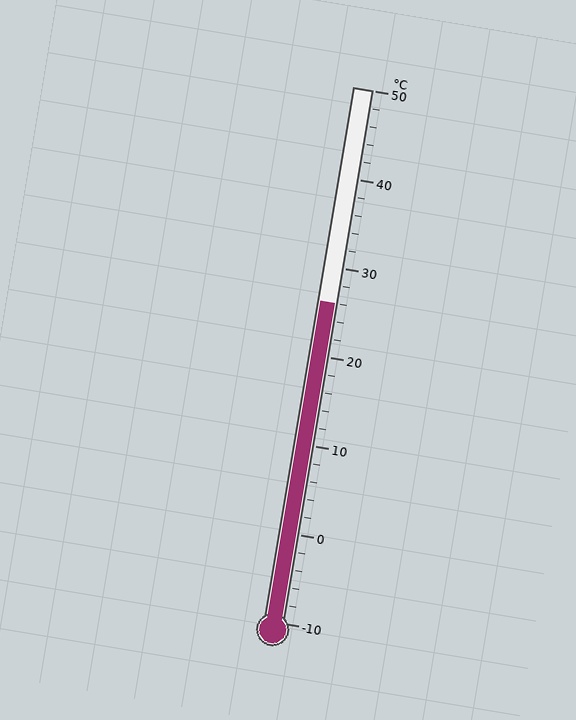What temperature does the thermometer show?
The thermometer shows approximately 26°C.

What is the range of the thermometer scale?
The thermometer scale ranges from -10°C to 50°C.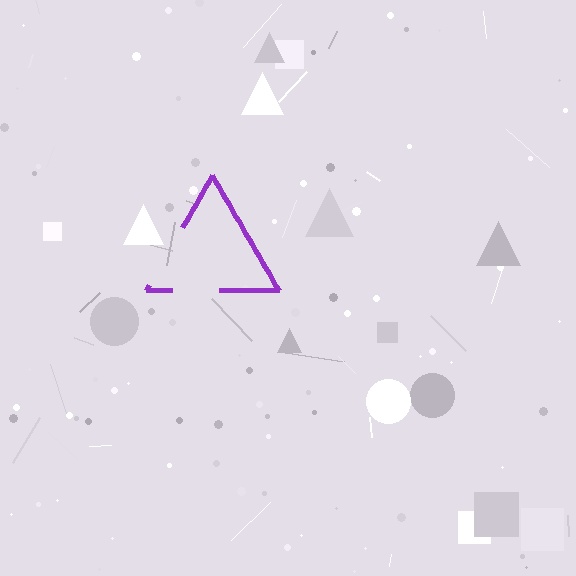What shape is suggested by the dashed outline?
The dashed outline suggests a triangle.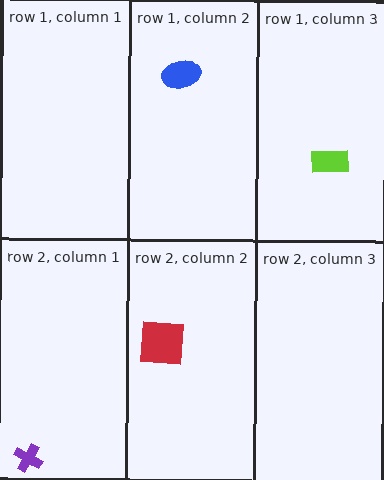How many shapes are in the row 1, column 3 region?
1.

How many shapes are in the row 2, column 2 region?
1.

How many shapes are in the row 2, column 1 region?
1.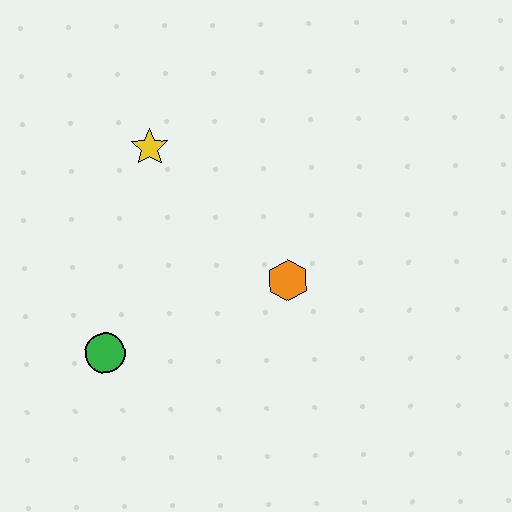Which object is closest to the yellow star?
The orange hexagon is closest to the yellow star.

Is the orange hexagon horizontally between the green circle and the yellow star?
No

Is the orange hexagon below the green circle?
No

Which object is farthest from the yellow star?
The green circle is farthest from the yellow star.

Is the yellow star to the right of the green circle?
Yes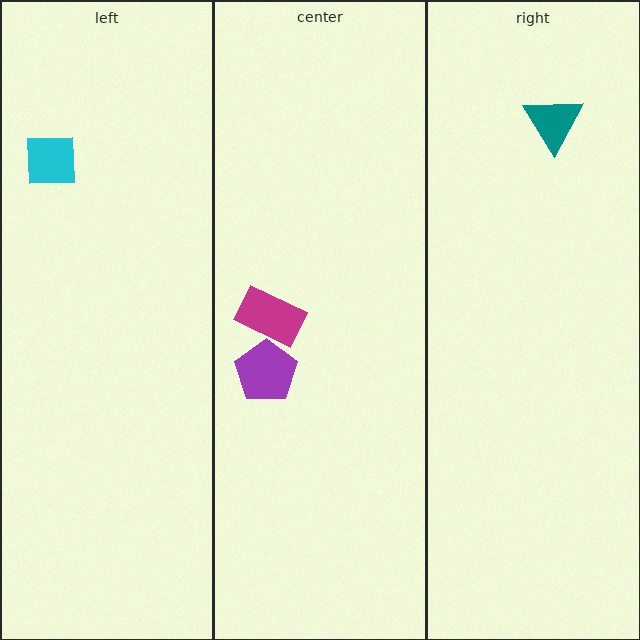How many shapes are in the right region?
1.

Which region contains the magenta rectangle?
The center region.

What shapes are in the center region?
The magenta rectangle, the purple pentagon.